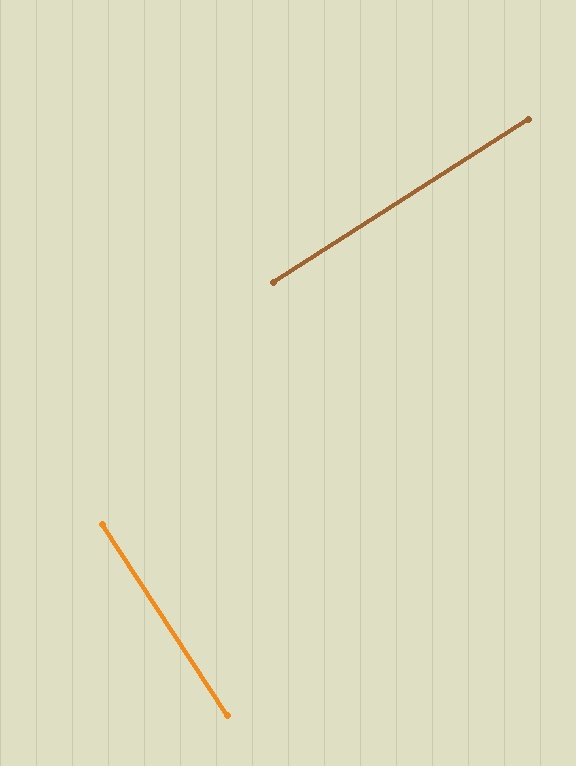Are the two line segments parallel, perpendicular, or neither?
Perpendicular — they meet at approximately 89°.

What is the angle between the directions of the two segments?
Approximately 89 degrees.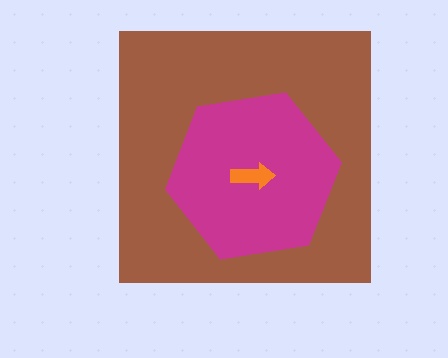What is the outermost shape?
The brown square.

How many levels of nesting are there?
3.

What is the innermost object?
The orange arrow.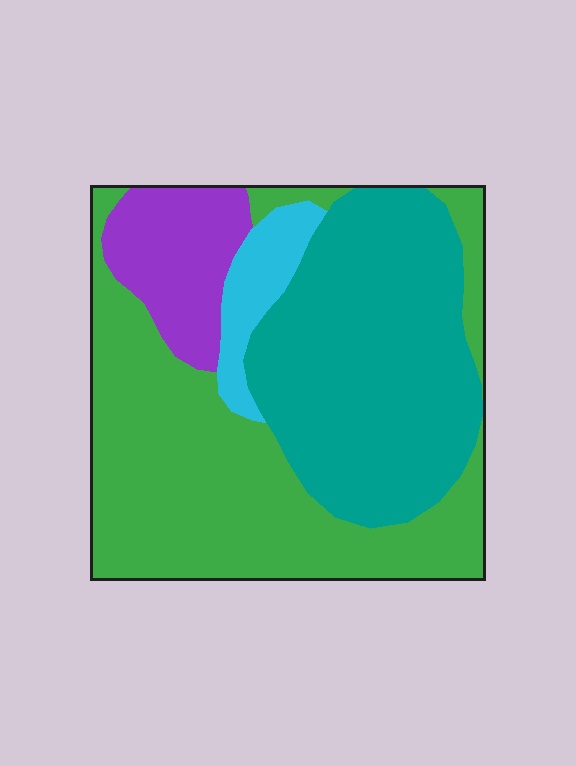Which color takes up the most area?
Green, at roughly 45%.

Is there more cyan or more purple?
Purple.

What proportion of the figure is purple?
Purple covers roughly 10% of the figure.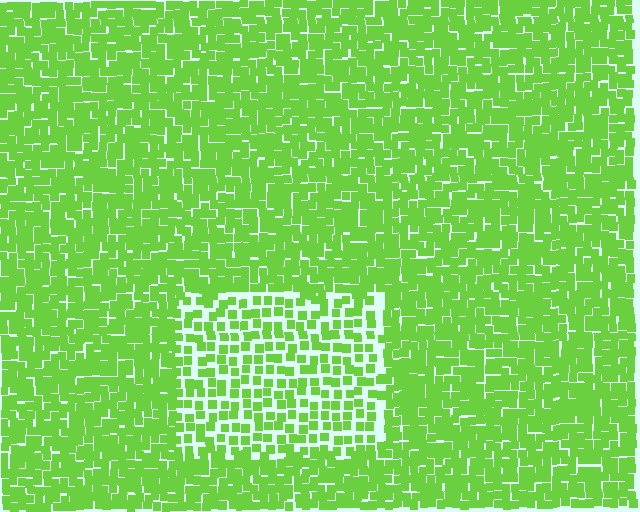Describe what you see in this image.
The image contains small lime elements arranged at two different densities. A rectangle-shaped region is visible where the elements are less densely packed than the surrounding area.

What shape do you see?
I see a rectangle.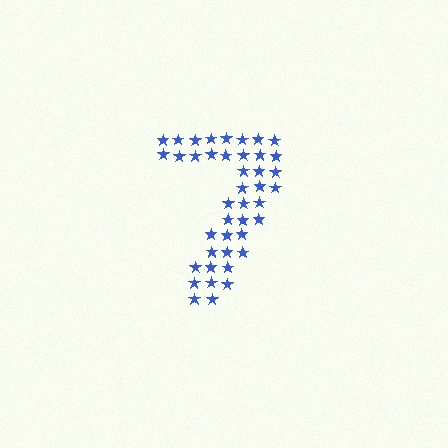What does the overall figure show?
The overall figure shows the digit 7.